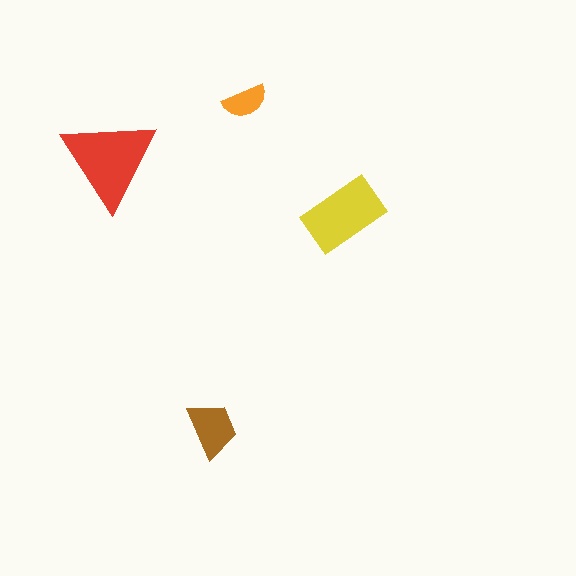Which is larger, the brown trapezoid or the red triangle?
The red triangle.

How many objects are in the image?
There are 4 objects in the image.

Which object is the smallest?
The orange semicircle.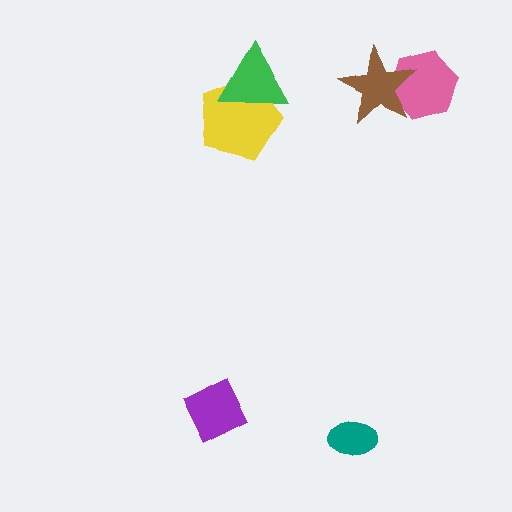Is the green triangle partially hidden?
No, no other shape covers it.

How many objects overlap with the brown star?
1 object overlaps with the brown star.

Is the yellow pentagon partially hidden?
Yes, it is partially covered by another shape.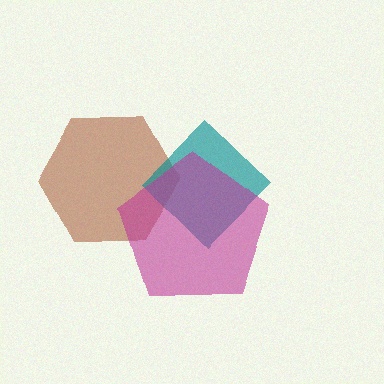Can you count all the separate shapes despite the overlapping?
Yes, there are 3 separate shapes.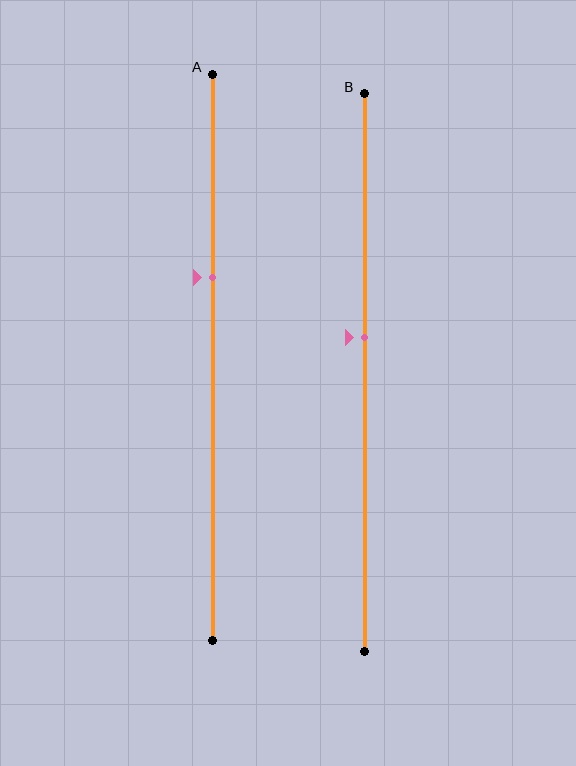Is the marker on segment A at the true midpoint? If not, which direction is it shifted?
No, the marker on segment A is shifted upward by about 14% of the segment length.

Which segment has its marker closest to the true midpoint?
Segment B has its marker closest to the true midpoint.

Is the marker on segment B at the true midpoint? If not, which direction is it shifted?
No, the marker on segment B is shifted upward by about 6% of the segment length.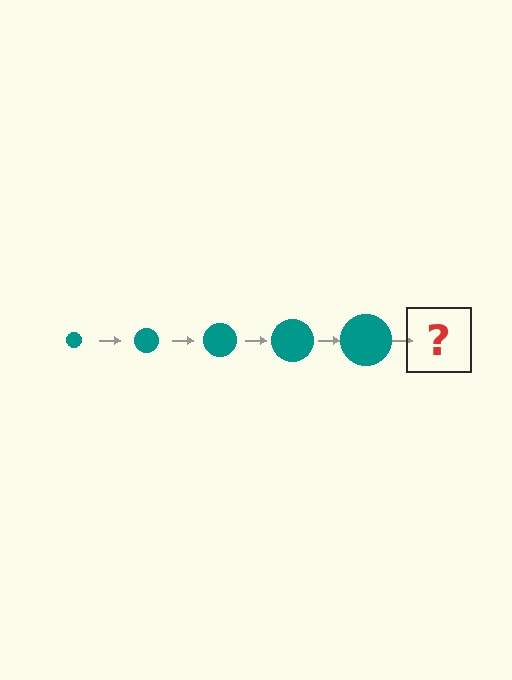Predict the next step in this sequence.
The next step is a teal circle, larger than the previous one.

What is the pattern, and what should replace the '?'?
The pattern is that the circle gets progressively larger each step. The '?' should be a teal circle, larger than the previous one.